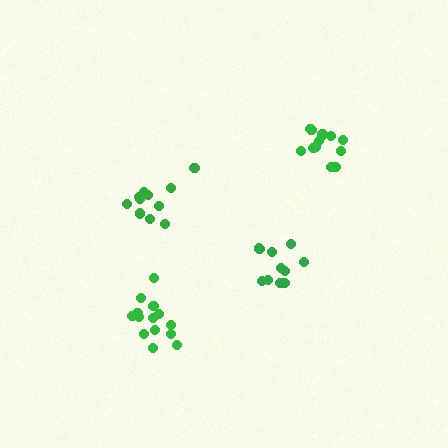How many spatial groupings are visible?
There are 4 spatial groupings.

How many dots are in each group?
Group 1: 11 dots, Group 2: 11 dots, Group 3: 14 dots, Group 4: 12 dots (48 total).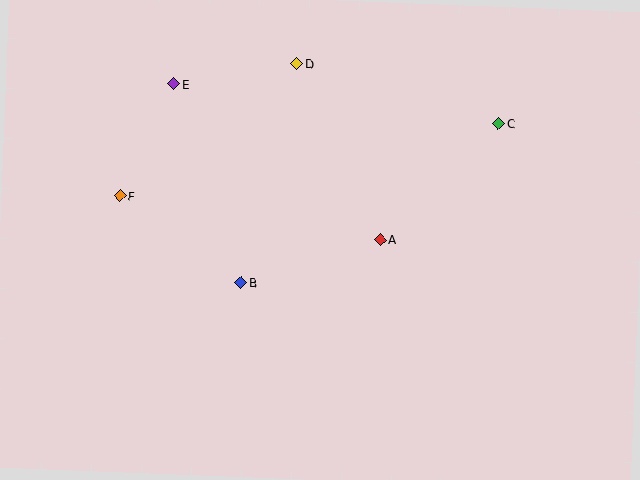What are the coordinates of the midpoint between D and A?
The midpoint between D and A is at (339, 152).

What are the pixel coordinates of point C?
Point C is at (498, 123).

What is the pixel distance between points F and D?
The distance between F and D is 221 pixels.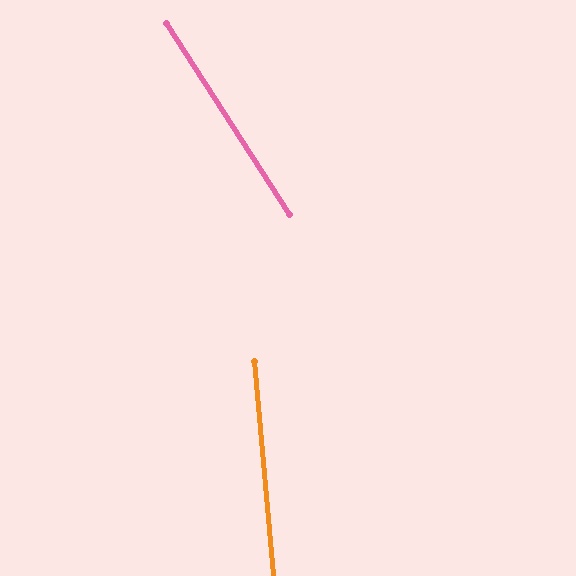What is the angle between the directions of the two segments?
Approximately 28 degrees.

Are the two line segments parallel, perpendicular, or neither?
Neither parallel nor perpendicular — they differ by about 28°.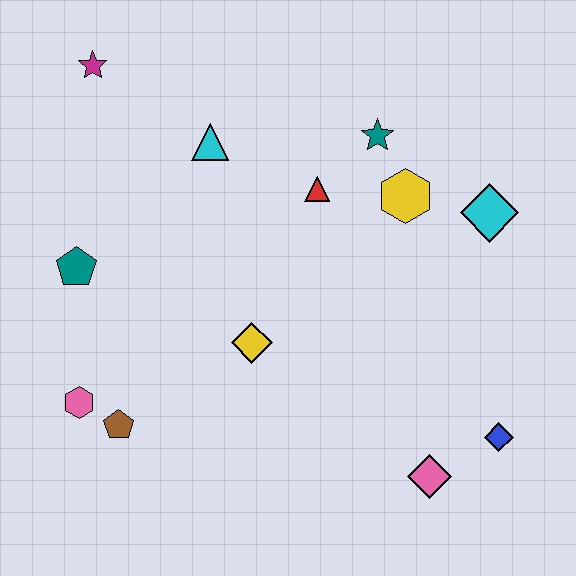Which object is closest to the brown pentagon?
The pink hexagon is closest to the brown pentagon.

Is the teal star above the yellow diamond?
Yes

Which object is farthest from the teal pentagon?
The blue diamond is farthest from the teal pentagon.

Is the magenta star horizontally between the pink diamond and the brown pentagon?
No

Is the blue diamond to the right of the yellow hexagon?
Yes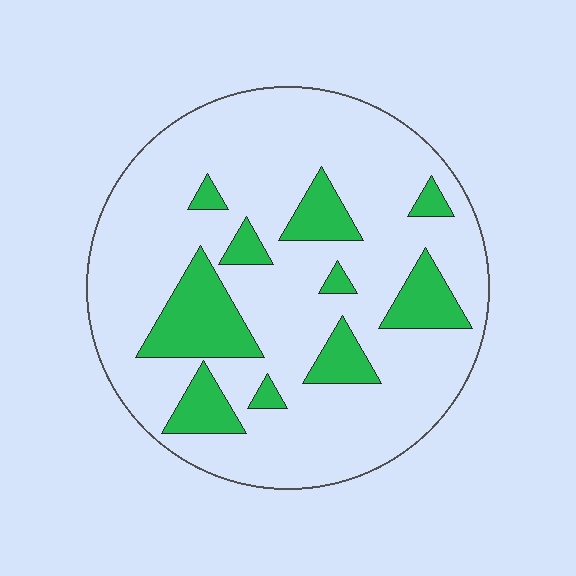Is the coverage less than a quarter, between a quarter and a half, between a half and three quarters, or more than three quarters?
Less than a quarter.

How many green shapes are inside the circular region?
10.